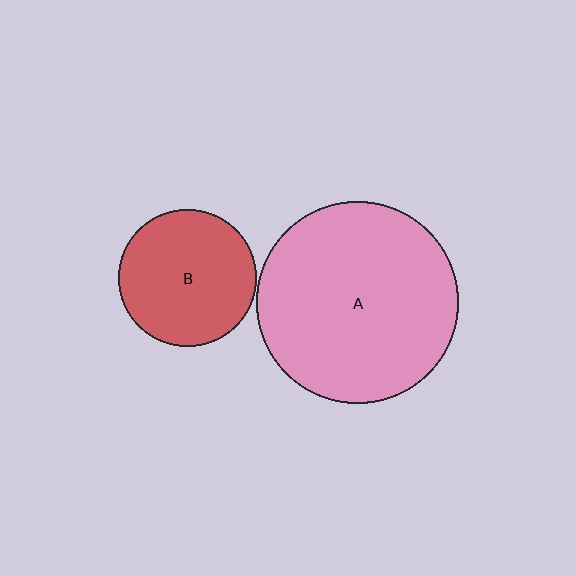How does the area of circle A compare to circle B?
Approximately 2.2 times.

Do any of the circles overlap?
No, none of the circles overlap.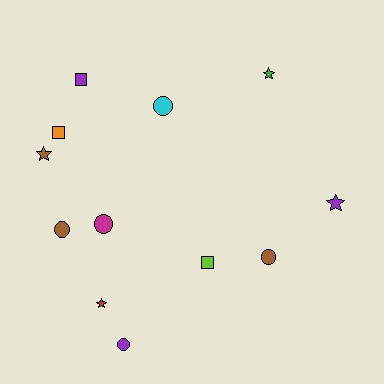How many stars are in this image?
There are 4 stars.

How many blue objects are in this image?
There are no blue objects.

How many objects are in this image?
There are 12 objects.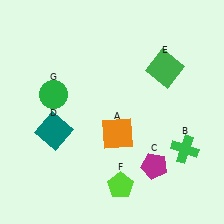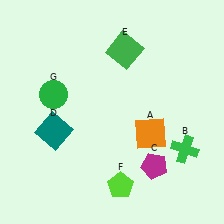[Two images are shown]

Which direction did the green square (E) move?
The green square (E) moved left.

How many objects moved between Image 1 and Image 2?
2 objects moved between the two images.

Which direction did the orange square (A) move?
The orange square (A) moved right.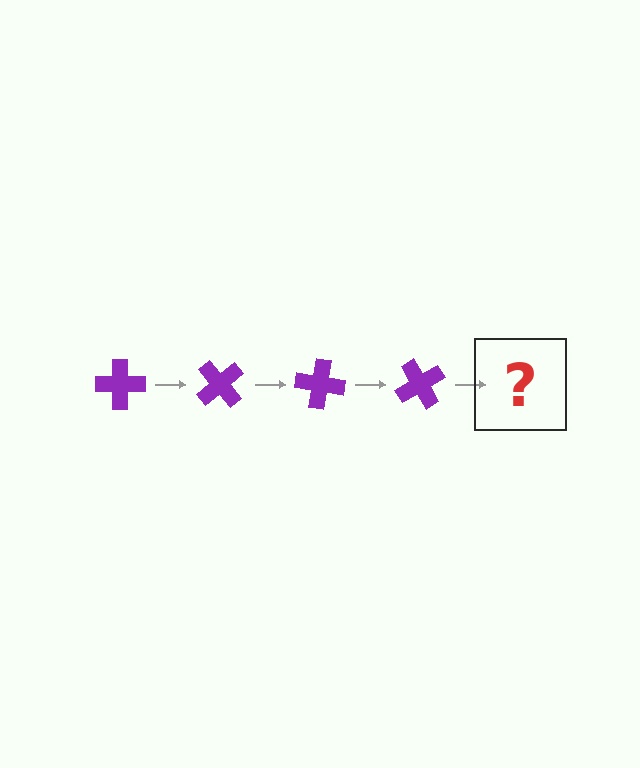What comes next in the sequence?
The next element should be a purple cross rotated 200 degrees.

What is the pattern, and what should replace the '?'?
The pattern is that the cross rotates 50 degrees each step. The '?' should be a purple cross rotated 200 degrees.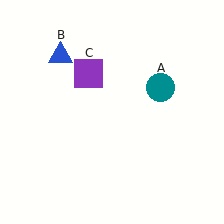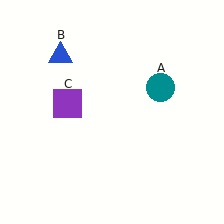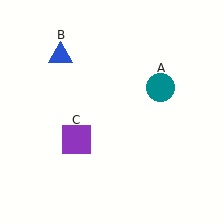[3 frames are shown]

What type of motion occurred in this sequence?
The purple square (object C) rotated counterclockwise around the center of the scene.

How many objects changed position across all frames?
1 object changed position: purple square (object C).